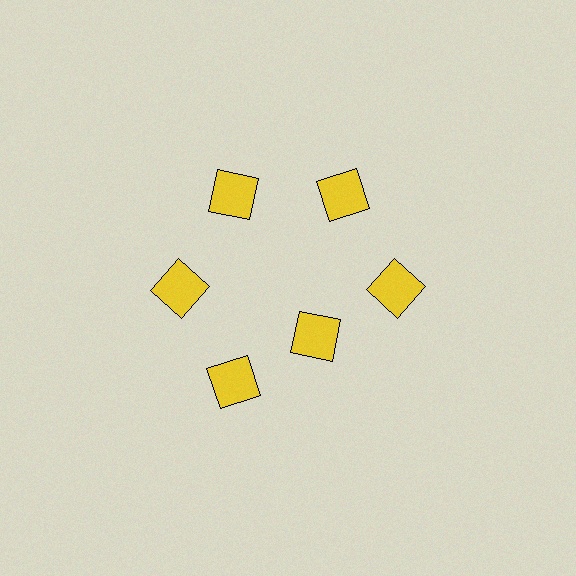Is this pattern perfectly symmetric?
No. The 6 yellow squares are arranged in a ring, but one element near the 5 o'clock position is pulled inward toward the center, breaking the 6-fold rotational symmetry.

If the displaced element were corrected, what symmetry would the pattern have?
It would have 6-fold rotational symmetry — the pattern would map onto itself every 60 degrees.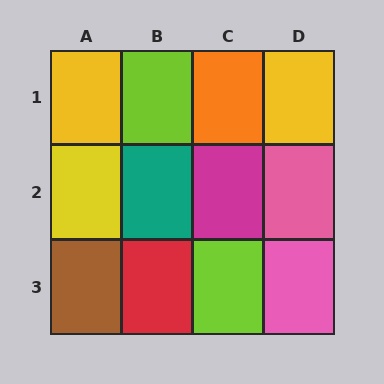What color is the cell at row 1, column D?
Yellow.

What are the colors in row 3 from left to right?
Brown, red, lime, pink.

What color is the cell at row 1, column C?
Orange.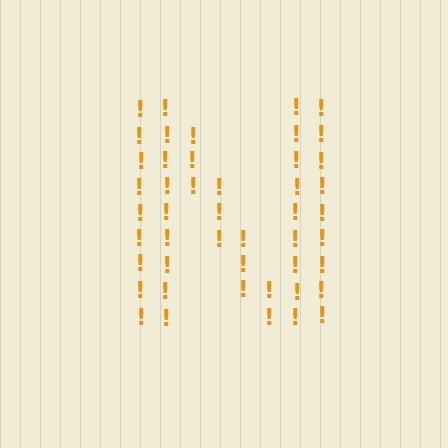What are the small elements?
The small elements are exclamation marks.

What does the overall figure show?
The overall figure shows the letter N.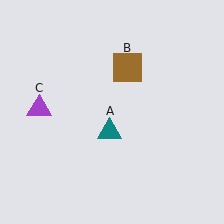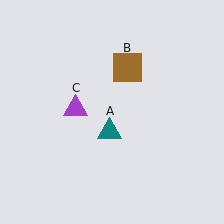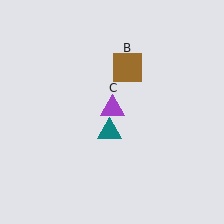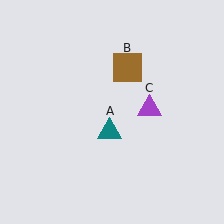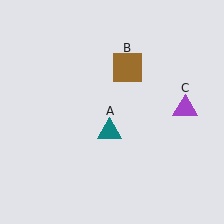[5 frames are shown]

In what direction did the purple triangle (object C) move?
The purple triangle (object C) moved right.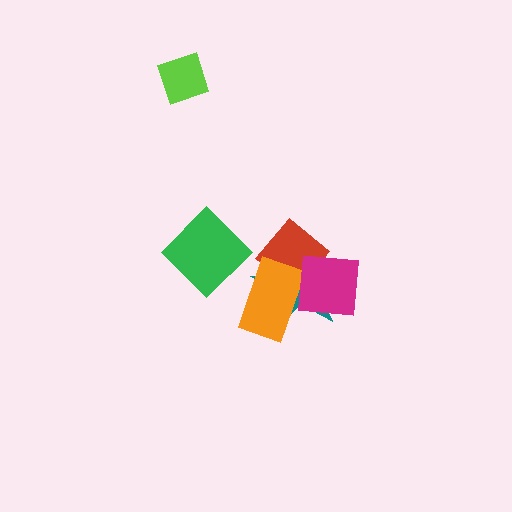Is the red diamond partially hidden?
Yes, it is partially covered by another shape.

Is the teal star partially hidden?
Yes, it is partially covered by another shape.